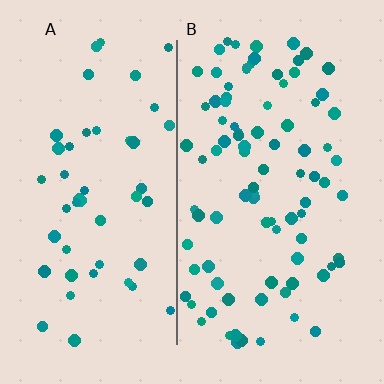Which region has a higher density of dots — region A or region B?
B (the right).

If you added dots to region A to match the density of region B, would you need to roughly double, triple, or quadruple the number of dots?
Approximately double.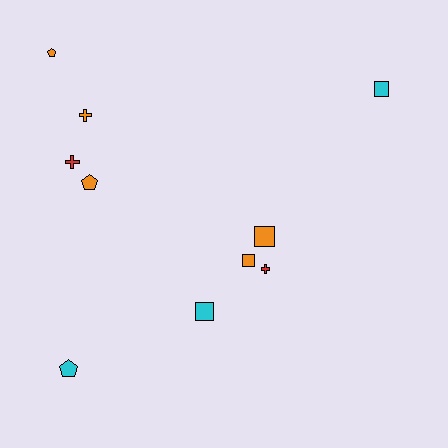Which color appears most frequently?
Orange, with 5 objects.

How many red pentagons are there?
There are no red pentagons.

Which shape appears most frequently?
Square, with 4 objects.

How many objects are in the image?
There are 10 objects.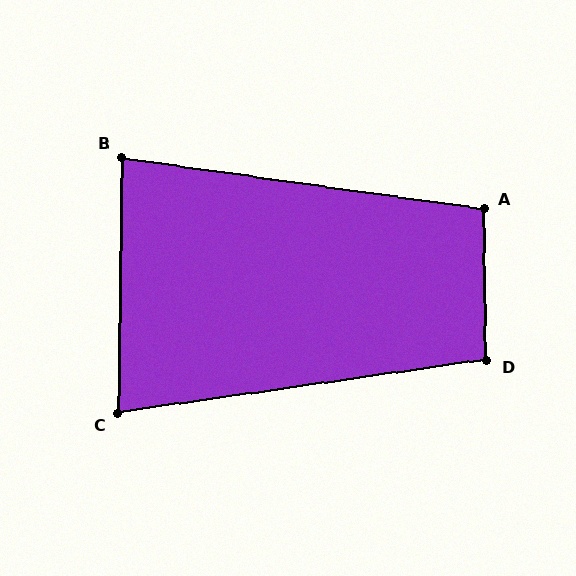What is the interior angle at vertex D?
Approximately 97 degrees (obtuse).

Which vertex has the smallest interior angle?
C, at approximately 81 degrees.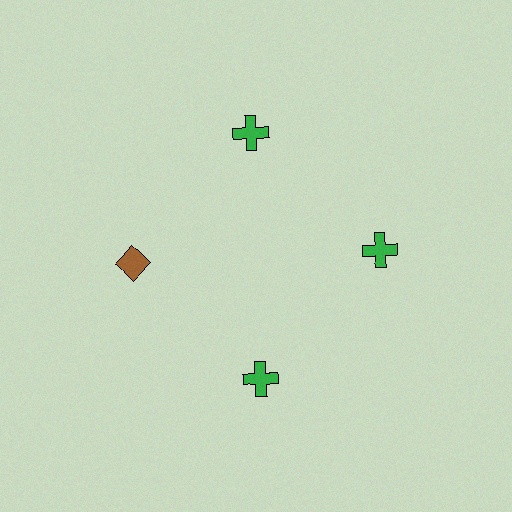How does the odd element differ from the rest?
It differs in both color (brown instead of green) and shape (diamond instead of cross).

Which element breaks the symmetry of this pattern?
The brown diamond at roughly the 9 o'clock position breaks the symmetry. All other shapes are green crosses.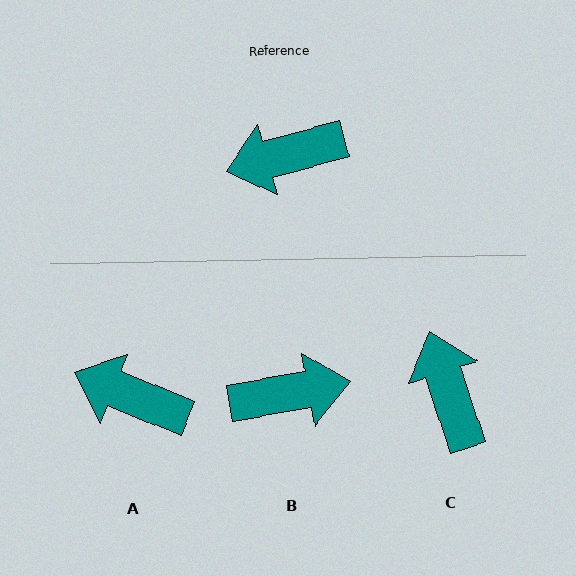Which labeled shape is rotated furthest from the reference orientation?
B, about 175 degrees away.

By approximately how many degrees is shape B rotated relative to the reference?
Approximately 175 degrees counter-clockwise.